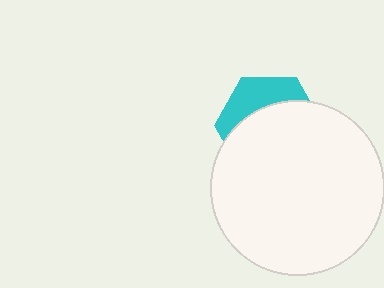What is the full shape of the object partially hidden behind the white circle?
The partially hidden object is a cyan hexagon.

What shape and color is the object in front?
The object in front is a white circle.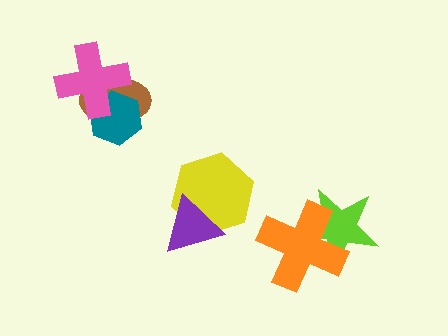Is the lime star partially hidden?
Yes, it is partially covered by another shape.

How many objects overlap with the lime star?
1 object overlaps with the lime star.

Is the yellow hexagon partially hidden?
Yes, it is partially covered by another shape.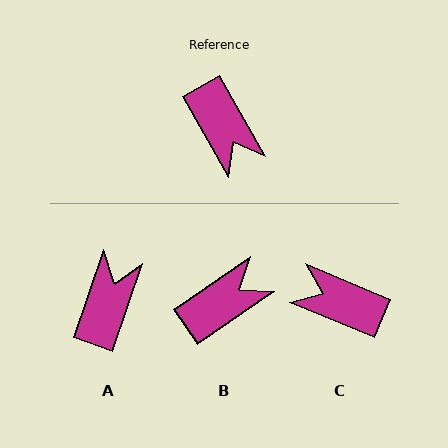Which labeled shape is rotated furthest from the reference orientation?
C, about 142 degrees away.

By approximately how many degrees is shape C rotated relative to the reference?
Approximately 142 degrees clockwise.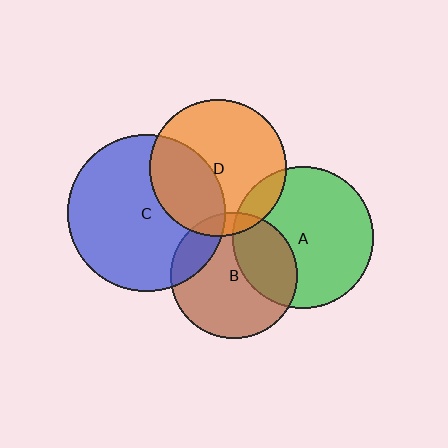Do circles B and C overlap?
Yes.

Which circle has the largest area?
Circle C (blue).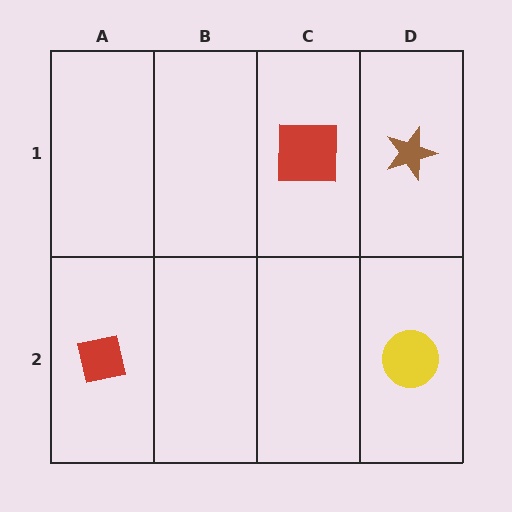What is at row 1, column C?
A red square.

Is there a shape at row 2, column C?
No, that cell is empty.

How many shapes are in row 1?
2 shapes.